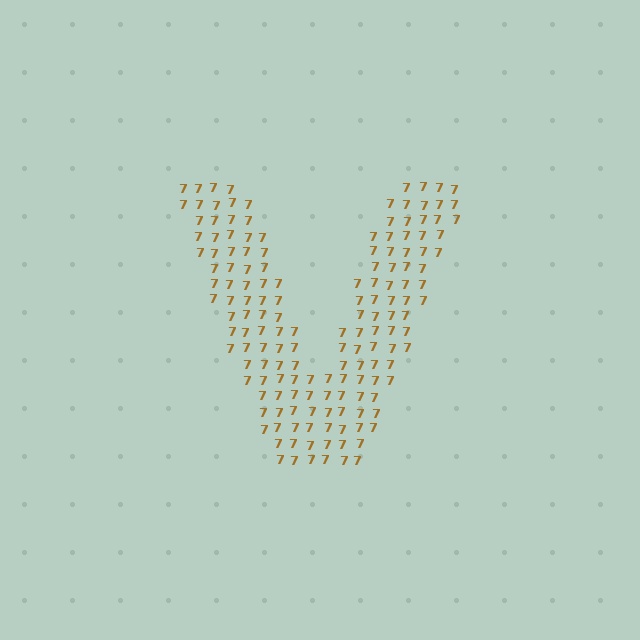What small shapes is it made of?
It is made of small digit 7's.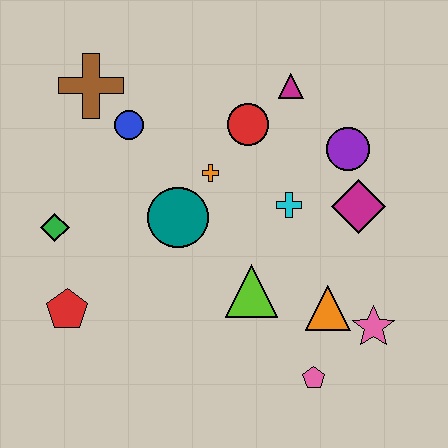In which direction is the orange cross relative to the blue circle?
The orange cross is to the right of the blue circle.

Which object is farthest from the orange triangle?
The brown cross is farthest from the orange triangle.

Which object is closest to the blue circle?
The brown cross is closest to the blue circle.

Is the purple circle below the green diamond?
No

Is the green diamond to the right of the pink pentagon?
No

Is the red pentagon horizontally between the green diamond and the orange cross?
Yes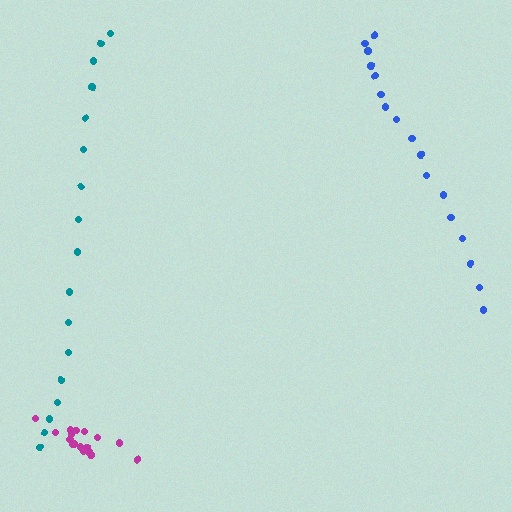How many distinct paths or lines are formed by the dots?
There are 3 distinct paths.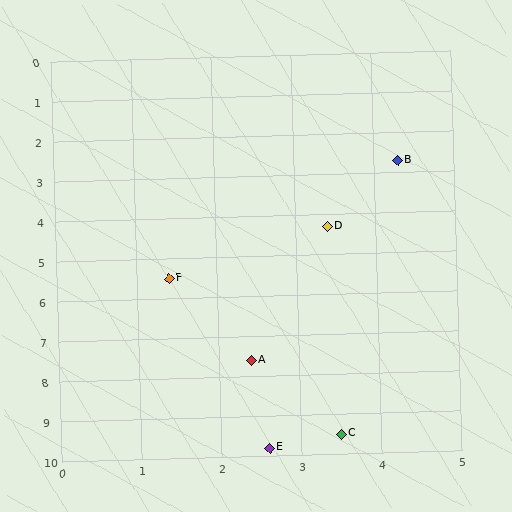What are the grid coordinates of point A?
Point A is at approximately (2.4, 7.6).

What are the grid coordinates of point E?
Point E is at approximately (2.6, 9.8).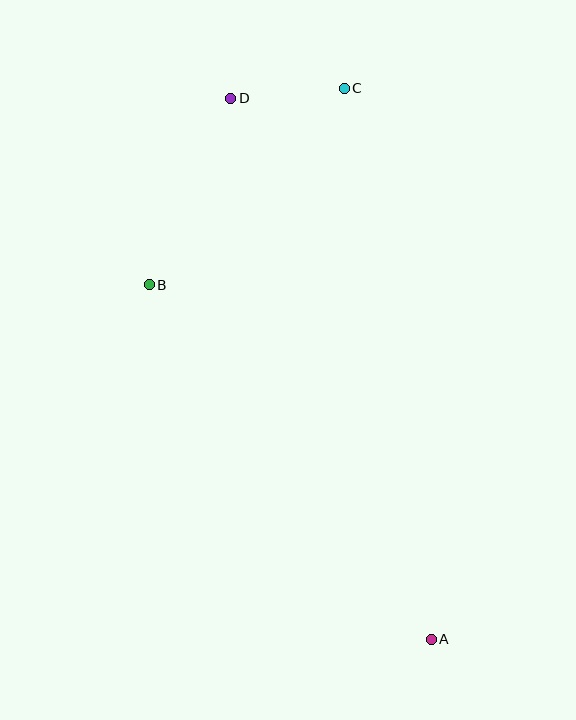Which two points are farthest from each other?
Points A and D are farthest from each other.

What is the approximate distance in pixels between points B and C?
The distance between B and C is approximately 277 pixels.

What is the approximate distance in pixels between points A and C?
The distance between A and C is approximately 558 pixels.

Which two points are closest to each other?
Points C and D are closest to each other.